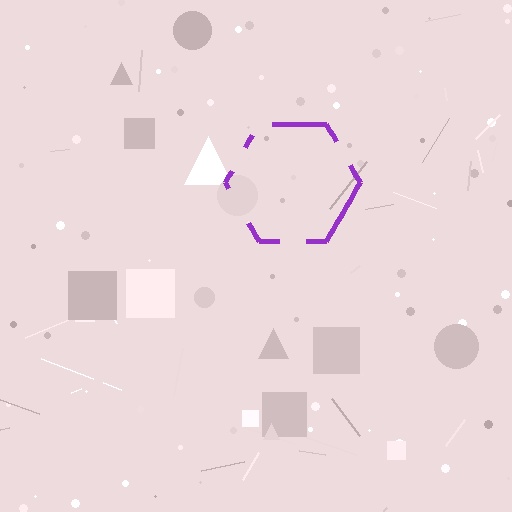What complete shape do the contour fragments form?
The contour fragments form a hexagon.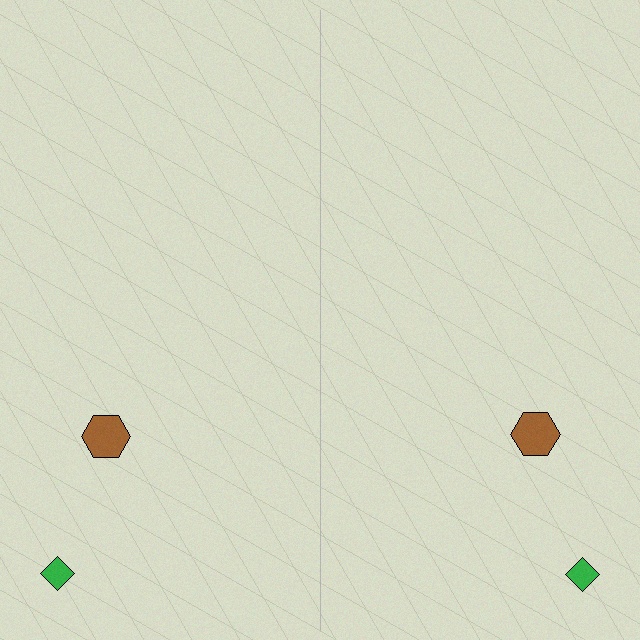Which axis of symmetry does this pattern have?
The pattern has a vertical axis of symmetry running through the center of the image.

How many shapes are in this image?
There are 4 shapes in this image.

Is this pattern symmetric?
Yes, this pattern has bilateral (reflection) symmetry.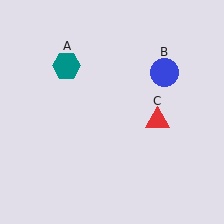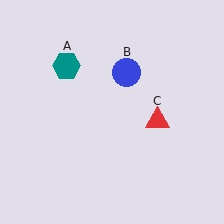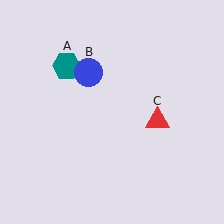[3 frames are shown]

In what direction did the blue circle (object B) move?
The blue circle (object B) moved left.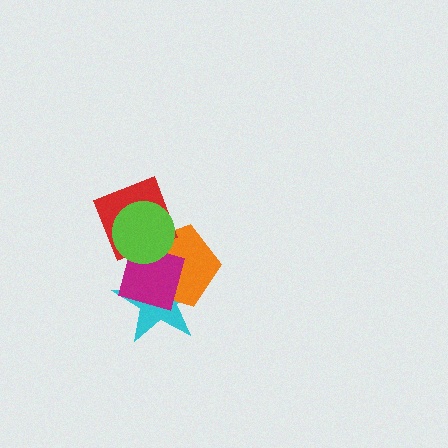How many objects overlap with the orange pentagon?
4 objects overlap with the orange pentagon.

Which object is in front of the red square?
The lime circle is in front of the red square.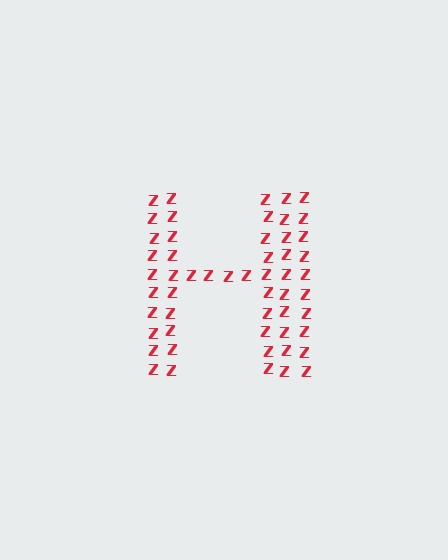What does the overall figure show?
The overall figure shows the letter H.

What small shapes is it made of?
It is made of small letter Z's.